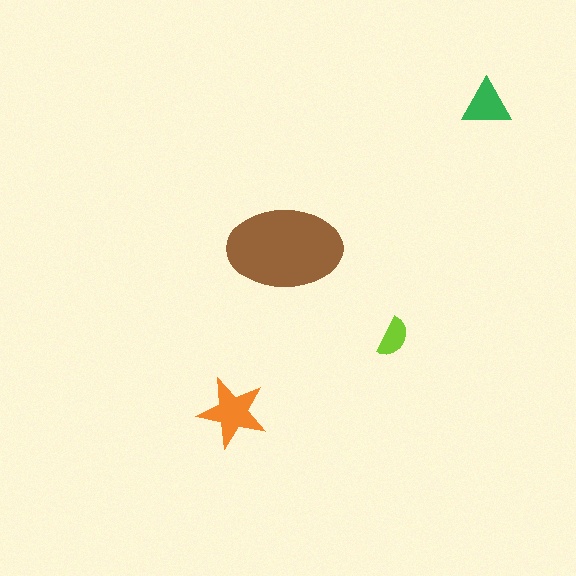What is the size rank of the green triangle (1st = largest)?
3rd.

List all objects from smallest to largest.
The lime semicircle, the green triangle, the orange star, the brown ellipse.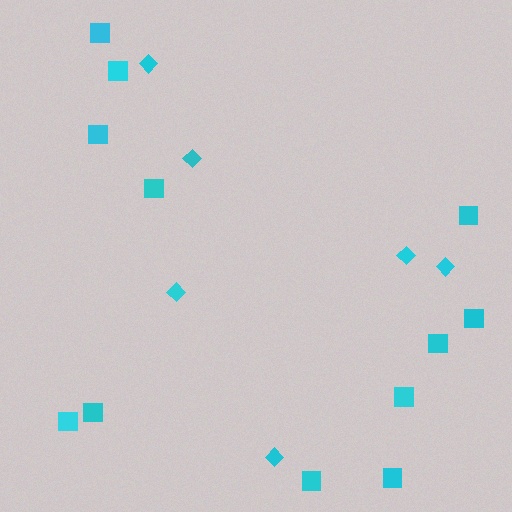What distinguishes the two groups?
There are 2 groups: one group of diamonds (6) and one group of squares (12).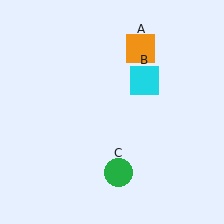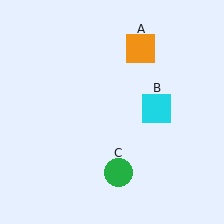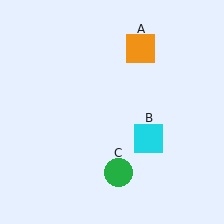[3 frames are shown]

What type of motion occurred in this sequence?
The cyan square (object B) rotated clockwise around the center of the scene.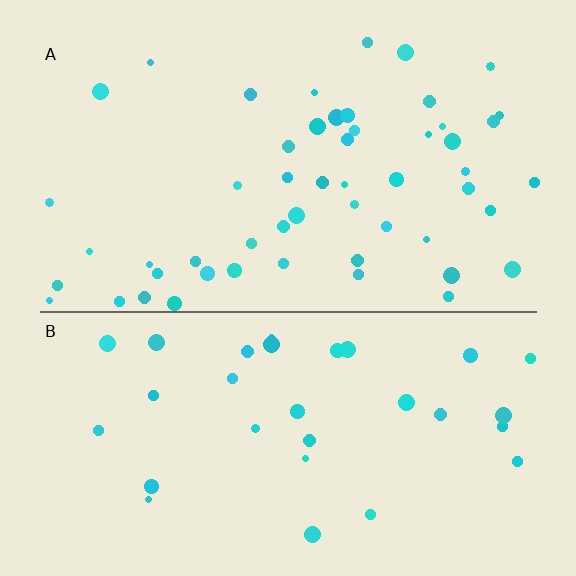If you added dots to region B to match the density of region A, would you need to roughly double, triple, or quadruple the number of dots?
Approximately double.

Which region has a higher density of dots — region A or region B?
A (the top).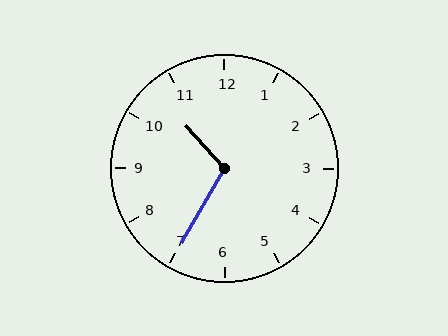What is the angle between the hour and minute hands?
Approximately 108 degrees.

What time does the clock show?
10:35.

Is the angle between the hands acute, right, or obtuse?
It is obtuse.